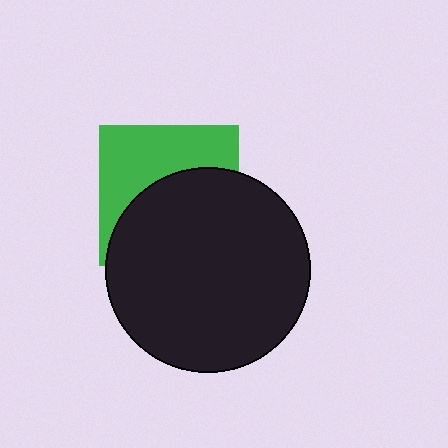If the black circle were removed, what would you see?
You would see the complete green square.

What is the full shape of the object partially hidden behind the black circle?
The partially hidden object is a green square.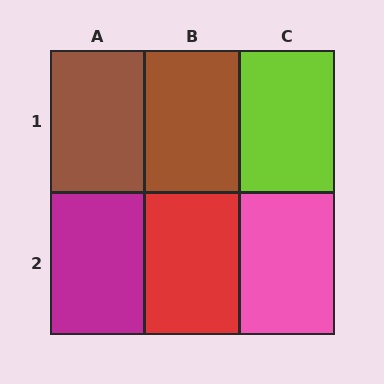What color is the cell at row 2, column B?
Red.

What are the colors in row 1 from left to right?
Brown, brown, lime.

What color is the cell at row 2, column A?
Magenta.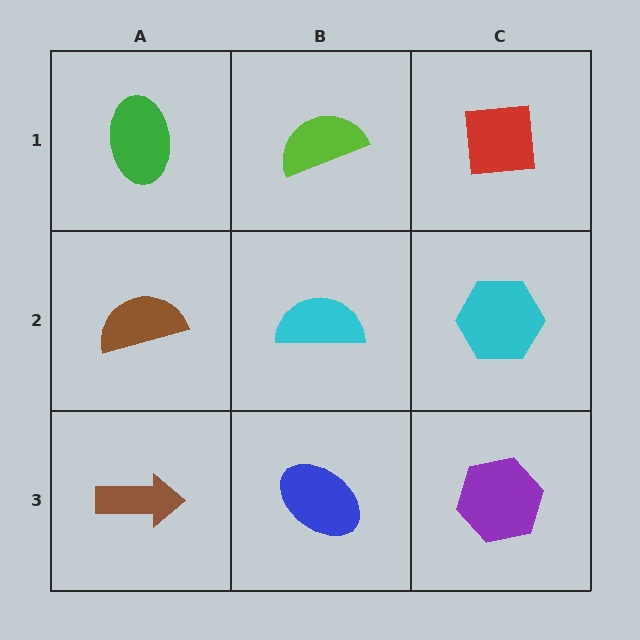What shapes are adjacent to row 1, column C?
A cyan hexagon (row 2, column C), a lime semicircle (row 1, column B).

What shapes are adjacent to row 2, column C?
A red square (row 1, column C), a purple hexagon (row 3, column C), a cyan semicircle (row 2, column B).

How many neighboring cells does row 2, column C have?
3.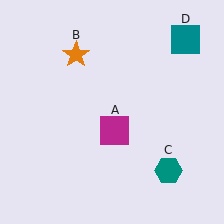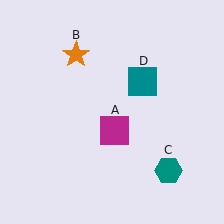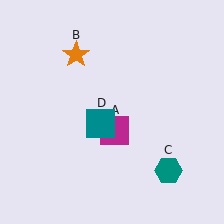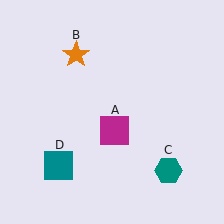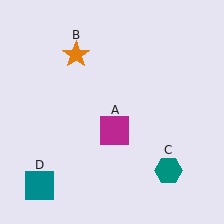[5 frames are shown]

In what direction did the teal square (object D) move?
The teal square (object D) moved down and to the left.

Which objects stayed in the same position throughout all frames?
Magenta square (object A) and orange star (object B) and teal hexagon (object C) remained stationary.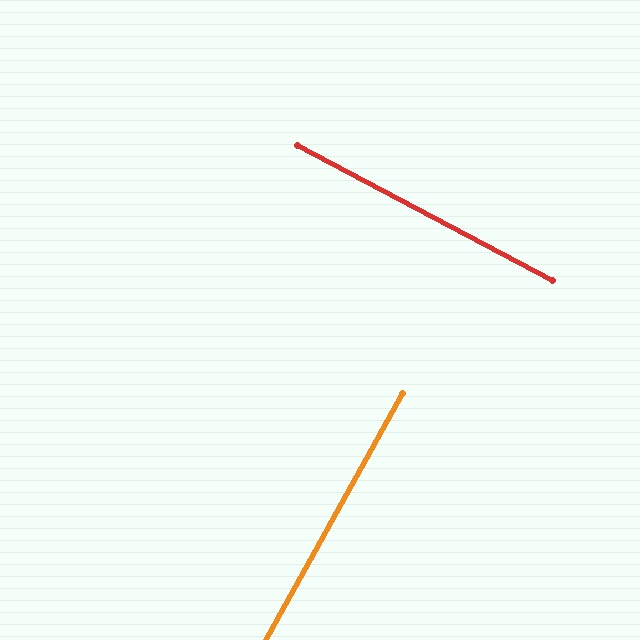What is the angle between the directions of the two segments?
Approximately 89 degrees.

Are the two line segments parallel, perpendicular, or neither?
Perpendicular — they meet at approximately 89°.